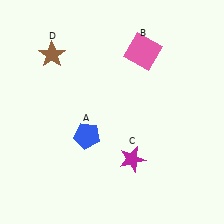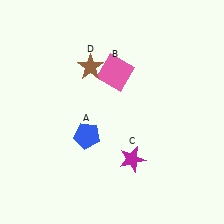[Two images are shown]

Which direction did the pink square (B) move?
The pink square (B) moved left.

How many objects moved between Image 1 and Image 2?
2 objects moved between the two images.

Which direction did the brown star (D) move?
The brown star (D) moved right.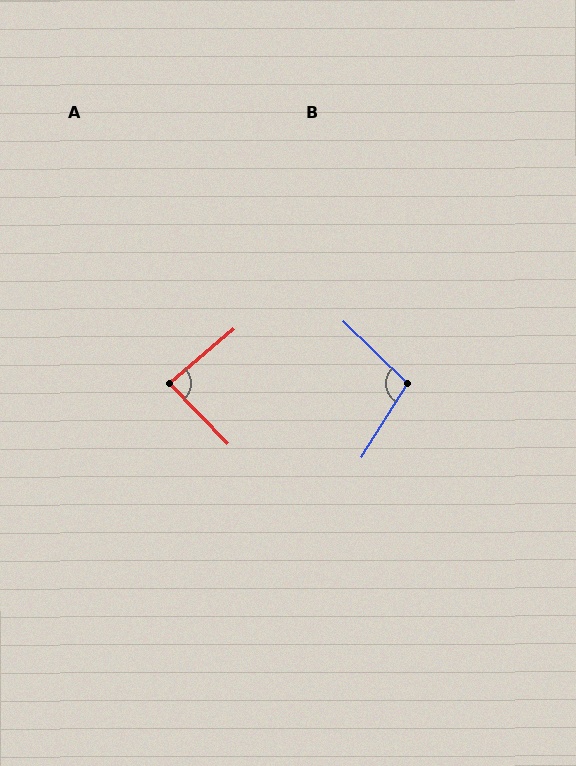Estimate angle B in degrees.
Approximately 102 degrees.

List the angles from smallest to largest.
A (86°), B (102°).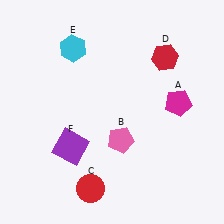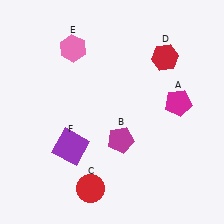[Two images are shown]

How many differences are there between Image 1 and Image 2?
There are 2 differences between the two images.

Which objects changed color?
B changed from pink to magenta. E changed from cyan to pink.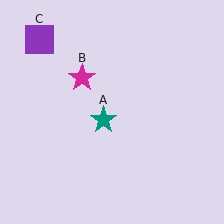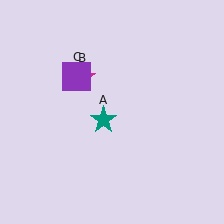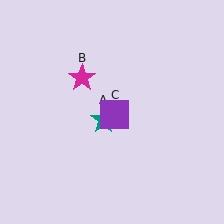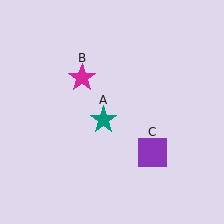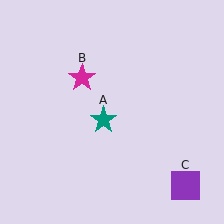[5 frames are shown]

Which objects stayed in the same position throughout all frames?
Teal star (object A) and magenta star (object B) remained stationary.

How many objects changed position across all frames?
1 object changed position: purple square (object C).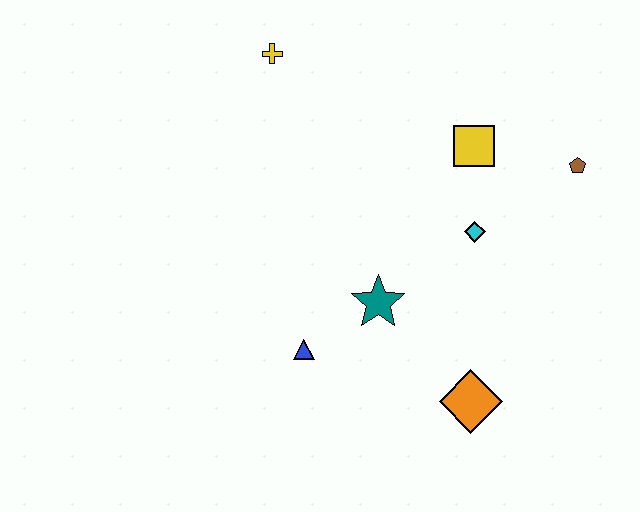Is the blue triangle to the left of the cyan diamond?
Yes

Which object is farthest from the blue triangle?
The brown pentagon is farthest from the blue triangle.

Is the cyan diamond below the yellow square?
Yes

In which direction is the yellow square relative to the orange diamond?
The yellow square is above the orange diamond.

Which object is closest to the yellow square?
The cyan diamond is closest to the yellow square.